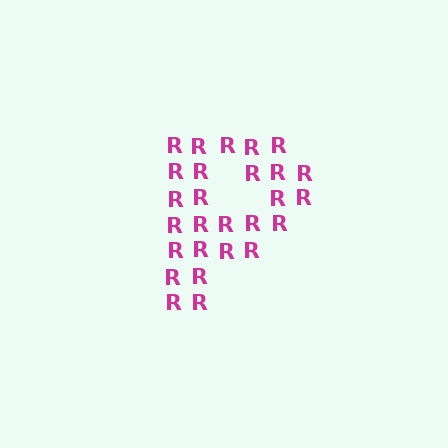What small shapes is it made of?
It is made of small letter R's.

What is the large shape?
The large shape is the letter P.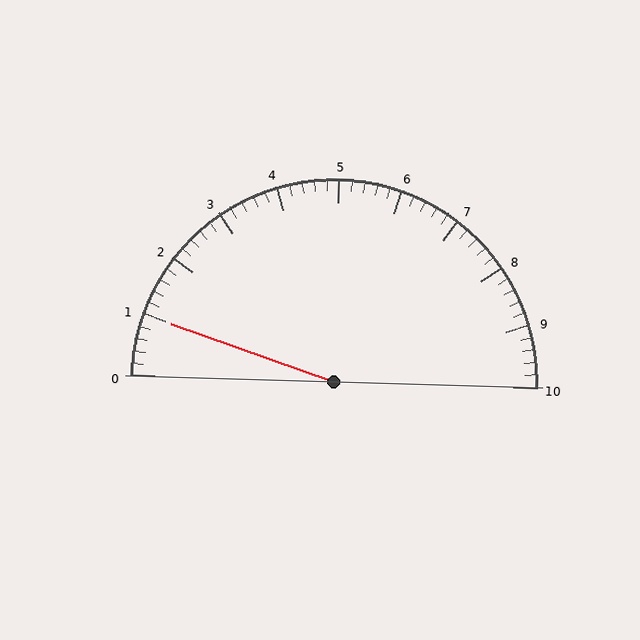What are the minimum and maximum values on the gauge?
The gauge ranges from 0 to 10.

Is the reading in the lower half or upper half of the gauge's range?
The reading is in the lower half of the range (0 to 10).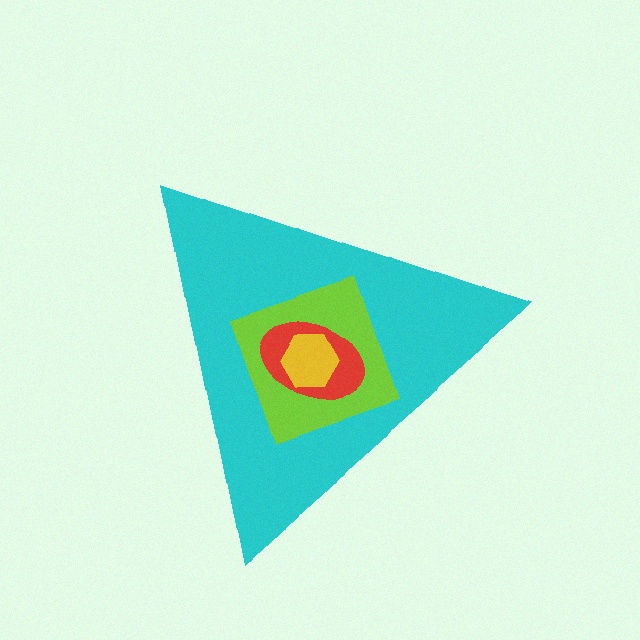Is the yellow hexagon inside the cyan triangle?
Yes.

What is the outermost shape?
The cyan triangle.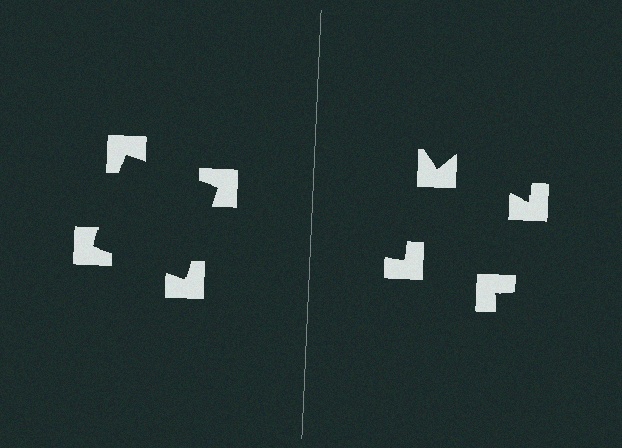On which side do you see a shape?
An illusory square appears on the left side. On the right side the wedge cuts are rotated, so no coherent shape forms.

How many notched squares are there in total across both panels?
8 — 4 on each side.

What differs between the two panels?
The notched squares are positioned identically on both sides; only the wedge orientations differ. On the left they align to a square; on the right they are misaligned.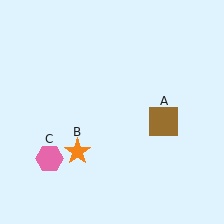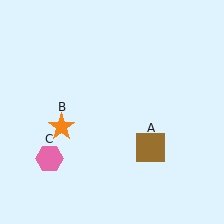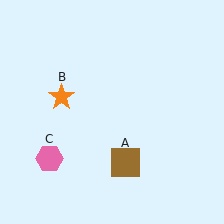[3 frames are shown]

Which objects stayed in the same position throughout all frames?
Pink hexagon (object C) remained stationary.